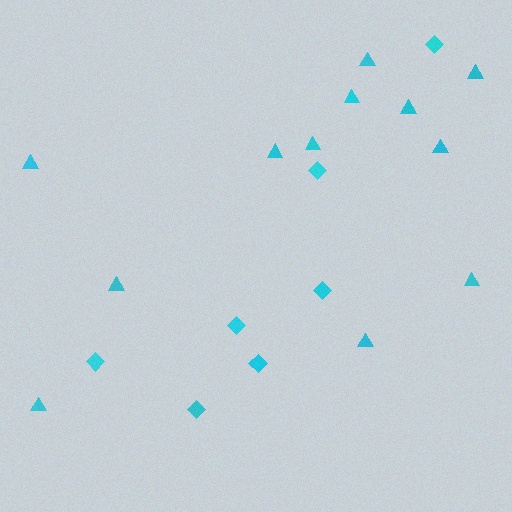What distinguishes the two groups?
There are 2 groups: one group of diamonds (7) and one group of triangles (12).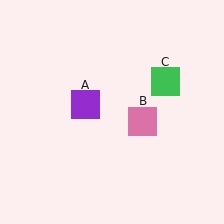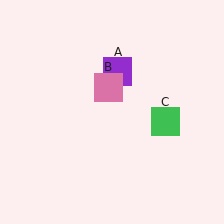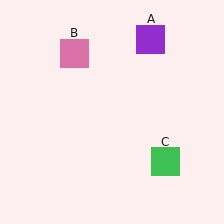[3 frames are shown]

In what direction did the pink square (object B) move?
The pink square (object B) moved up and to the left.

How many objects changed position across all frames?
3 objects changed position: purple square (object A), pink square (object B), green square (object C).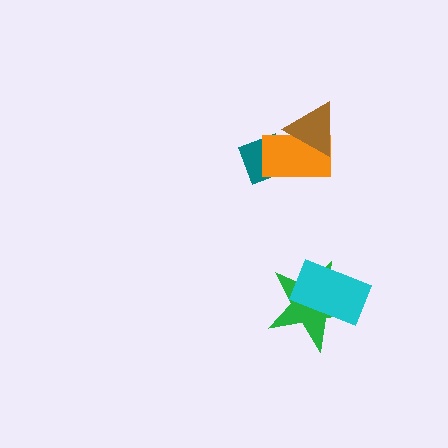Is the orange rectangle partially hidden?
Yes, it is partially covered by another shape.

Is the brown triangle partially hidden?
No, no other shape covers it.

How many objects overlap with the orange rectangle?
2 objects overlap with the orange rectangle.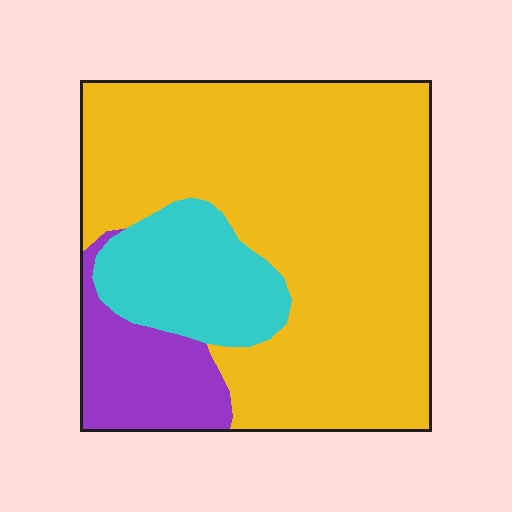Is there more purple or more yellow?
Yellow.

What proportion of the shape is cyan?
Cyan covers 16% of the shape.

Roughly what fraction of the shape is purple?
Purple takes up less than a quarter of the shape.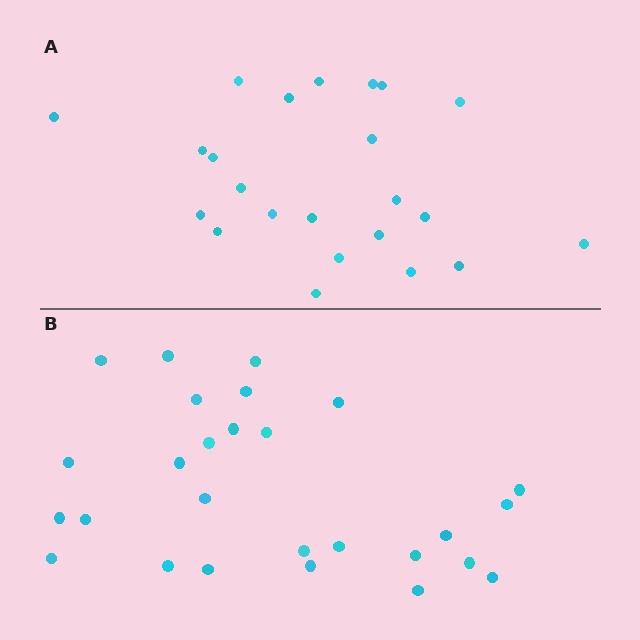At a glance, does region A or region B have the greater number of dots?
Region B (the bottom region) has more dots.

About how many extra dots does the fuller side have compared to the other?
Region B has about 4 more dots than region A.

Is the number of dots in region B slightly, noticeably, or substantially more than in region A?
Region B has only slightly more — the two regions are fairly close. The ratio is roughly 1.2 to 1.